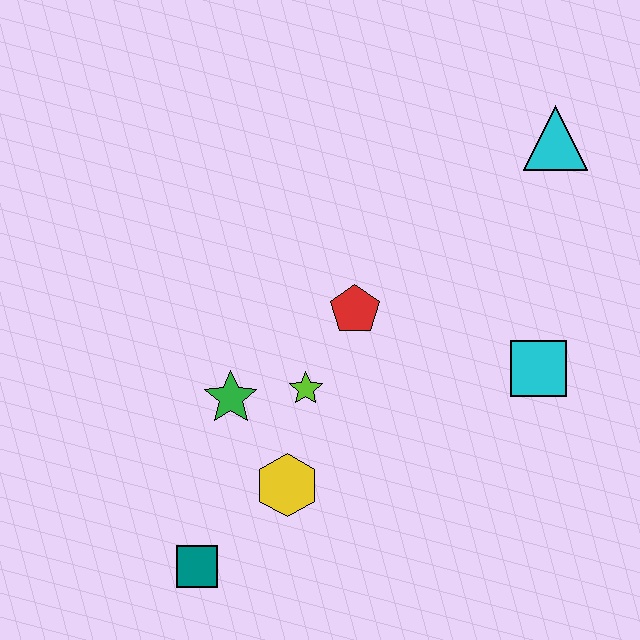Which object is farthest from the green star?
The cyan triangle is farthest from the green star.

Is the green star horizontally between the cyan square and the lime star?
No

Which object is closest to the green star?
The lime star is closest to the green star.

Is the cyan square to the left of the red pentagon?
No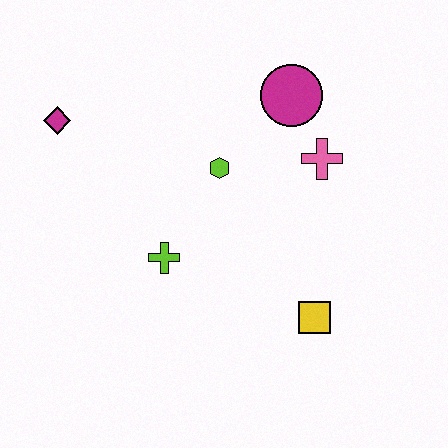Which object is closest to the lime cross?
The lime hexagon is closest to the lime cross.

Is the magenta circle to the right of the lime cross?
Yes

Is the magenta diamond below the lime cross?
No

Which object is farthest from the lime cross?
The magenta circle is farthest from the lime cross.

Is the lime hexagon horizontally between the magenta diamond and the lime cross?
No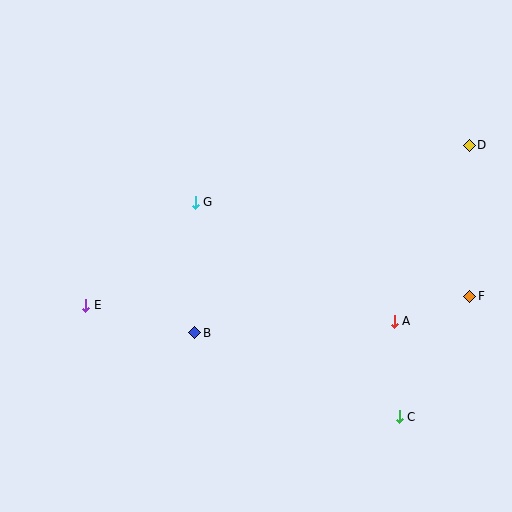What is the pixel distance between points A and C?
The distance between A and C is 96 pixels.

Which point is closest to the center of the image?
Point G at (195, 202) is closest to the center.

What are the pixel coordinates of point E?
Point E is at (86, 305).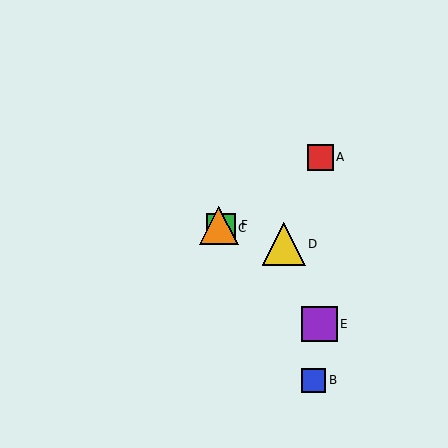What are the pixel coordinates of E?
Object E is at (319, 324).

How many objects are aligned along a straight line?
3 objects (B, C, F) are aligned along a straight line.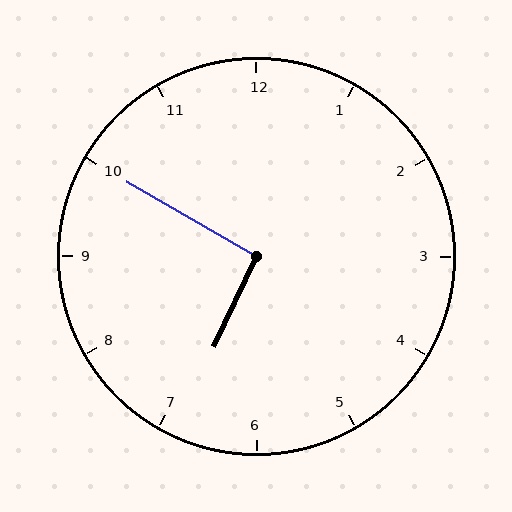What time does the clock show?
6:50.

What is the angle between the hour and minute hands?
Approximately 95 degrees.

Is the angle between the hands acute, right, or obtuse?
It is right.